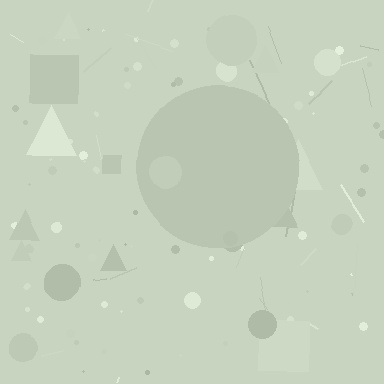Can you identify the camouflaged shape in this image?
The camouflaged shape is a circle.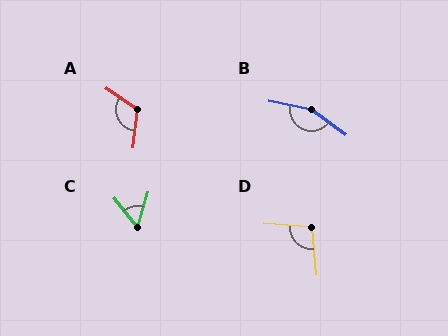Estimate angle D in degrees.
Approximately 100 degrees.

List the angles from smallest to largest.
C (54°), D (100°), A (117°), B (155°).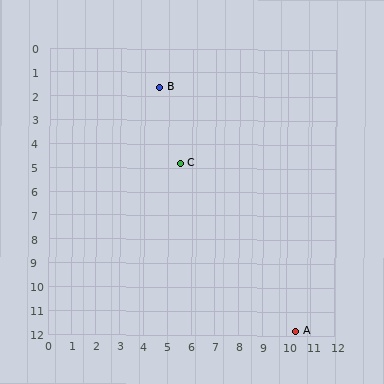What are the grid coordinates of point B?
Point B is at approximately (4.6, 1.6).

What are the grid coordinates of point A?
Point A is at approximately (10.4, 11.8).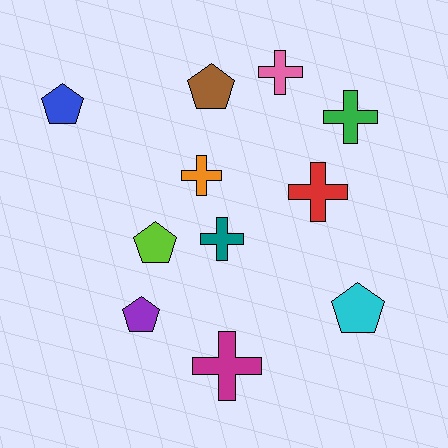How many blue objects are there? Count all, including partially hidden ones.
There is 1 blue object.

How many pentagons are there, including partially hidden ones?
There are 5 pentagons.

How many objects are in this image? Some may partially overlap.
There are 11 objects.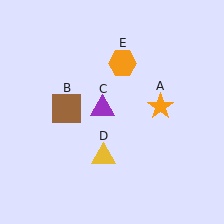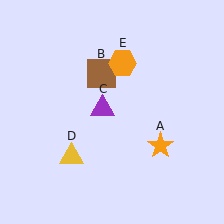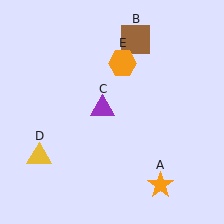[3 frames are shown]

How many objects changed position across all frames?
3 objects changed position: orange star (object A), brown square (object B), yellow triangle (object D).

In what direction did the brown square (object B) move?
The brown square (object B) moved up and to the right.